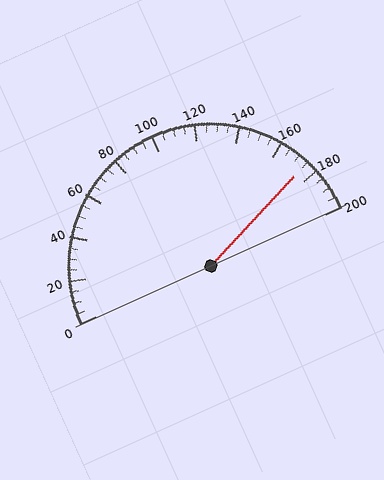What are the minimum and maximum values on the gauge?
The gauge ranges from 0 to 200.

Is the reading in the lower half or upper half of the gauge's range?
The reading is in the upper half of the range (0 to 200).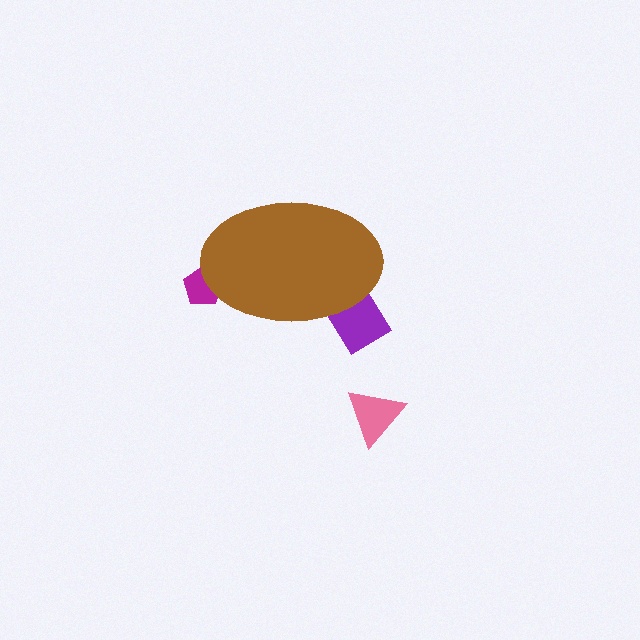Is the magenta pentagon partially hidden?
Yes, the magenta pentagon is partially hidden behind the brown ellipse.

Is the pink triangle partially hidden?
No, the pink triangle is fully visible.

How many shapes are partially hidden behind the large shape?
2 shapes are partially hidden.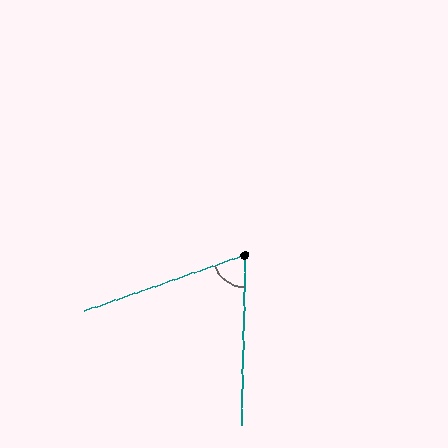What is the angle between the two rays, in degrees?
Approximately 69 degrees.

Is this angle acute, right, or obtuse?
It is acute.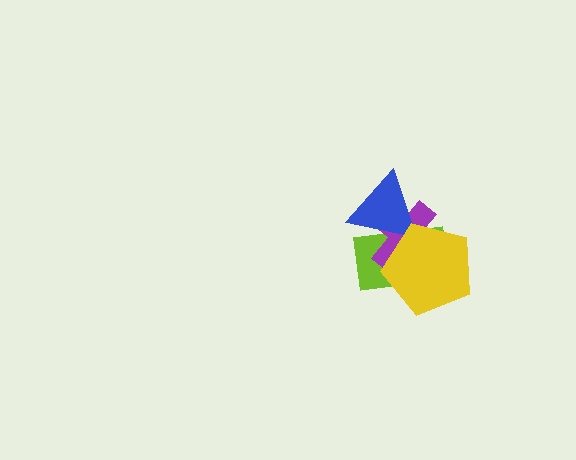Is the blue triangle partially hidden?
Yes, it is partially covered by another shape.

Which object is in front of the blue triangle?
The yellow pentagon is in front of the blue triangle.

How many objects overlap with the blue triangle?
3 objects overlap with the blue triangle.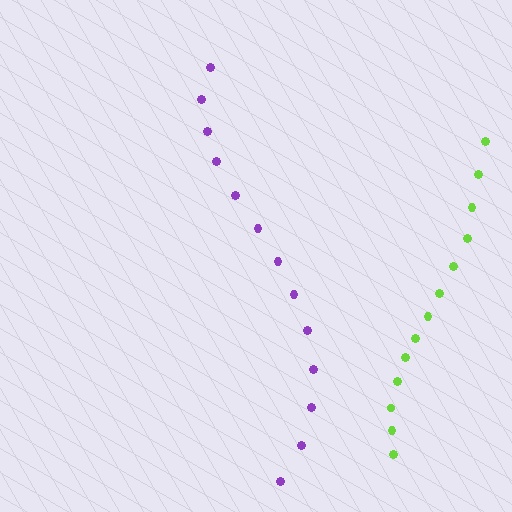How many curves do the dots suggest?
There are 2 distinct paths.